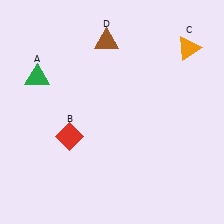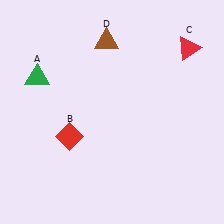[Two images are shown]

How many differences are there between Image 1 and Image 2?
There is 1 difference between the two images.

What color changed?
The triangle (C) changed from orange in Image 1 to red in Image 2.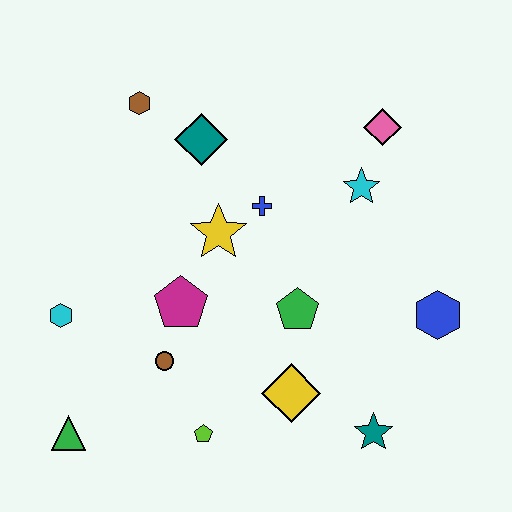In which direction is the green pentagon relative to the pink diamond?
The green pentagon is below the pink diamond.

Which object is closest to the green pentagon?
The yellow diamond is closest to the green pentagon.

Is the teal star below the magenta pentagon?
Yes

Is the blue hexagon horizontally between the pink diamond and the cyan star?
No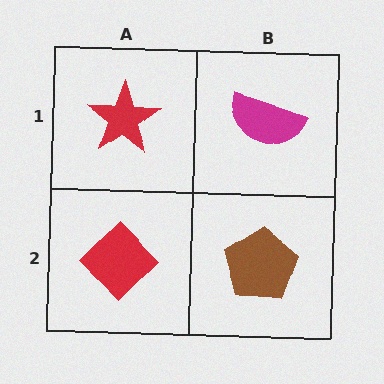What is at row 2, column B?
A brown pentagon.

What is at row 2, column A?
A red diamond.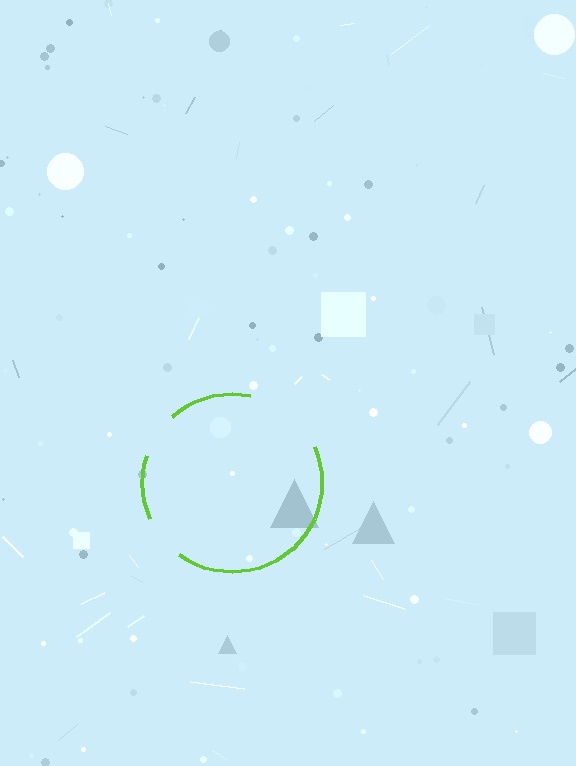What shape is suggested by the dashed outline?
The dashed outline suggests a circle.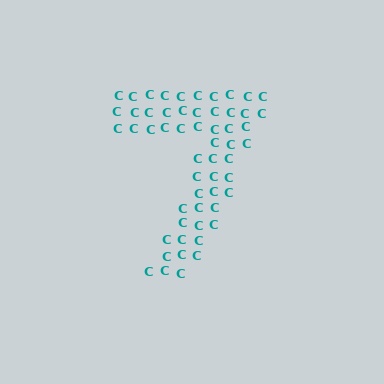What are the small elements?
The small elements are letter C's.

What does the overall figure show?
The overall figure shows the digit 7.